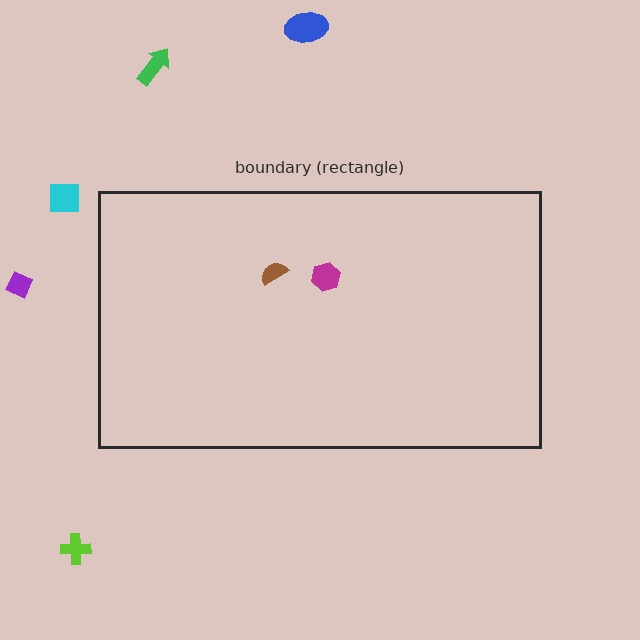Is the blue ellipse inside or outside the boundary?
Outside.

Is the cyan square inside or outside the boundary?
Outside.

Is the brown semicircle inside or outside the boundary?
Inside.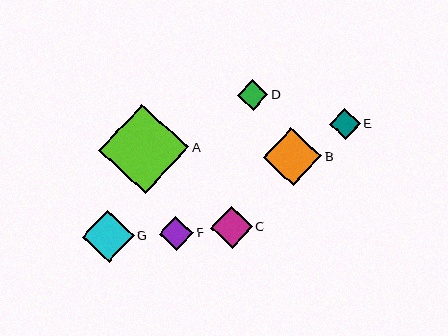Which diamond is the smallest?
Diamond D is the smallest with a size of approximately 30 pixels.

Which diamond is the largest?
Diamond A is the largest with a size of approximately 90 pixels.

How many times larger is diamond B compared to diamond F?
Diamond B is approximately 1.7 times the size of diamond F.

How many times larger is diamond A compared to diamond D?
Diamond A is approximately 3.0 times the size of diamond D.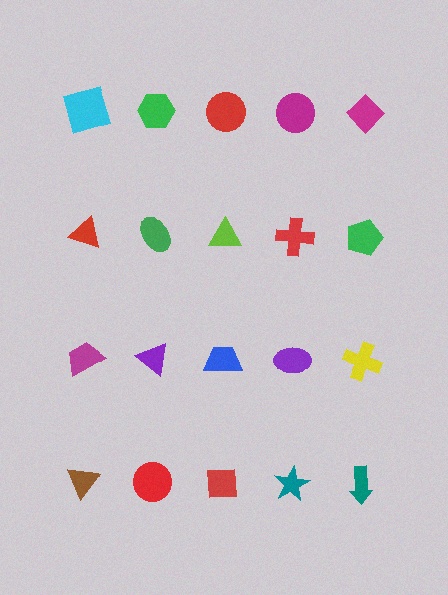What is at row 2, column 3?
A lime triangle.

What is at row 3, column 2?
A purple triangle.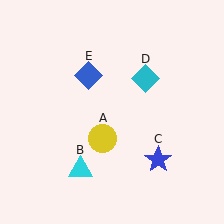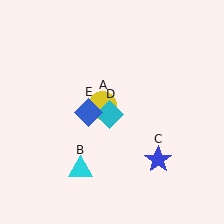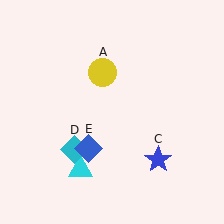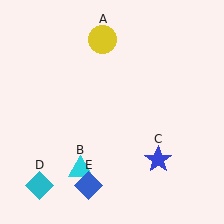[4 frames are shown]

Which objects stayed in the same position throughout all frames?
Cyan triangle (object B) and blue star (object C) remained stationary.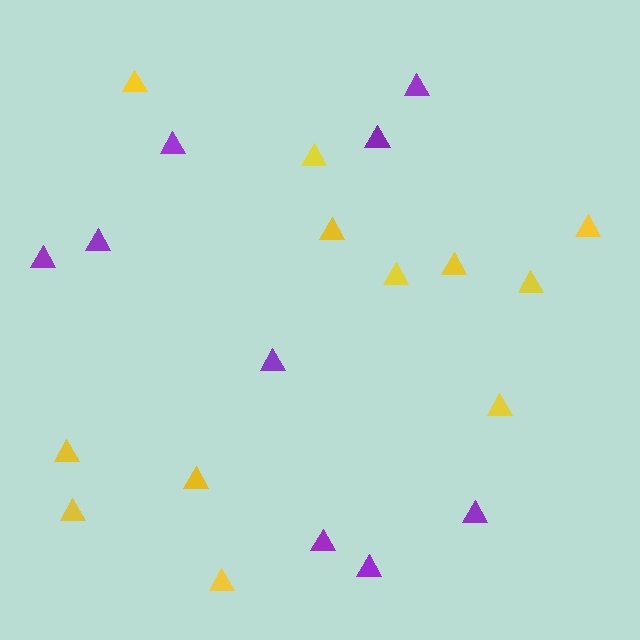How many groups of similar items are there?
There are 2 groups: one group of yellow triangles (12) and one group of purple triangles (9).